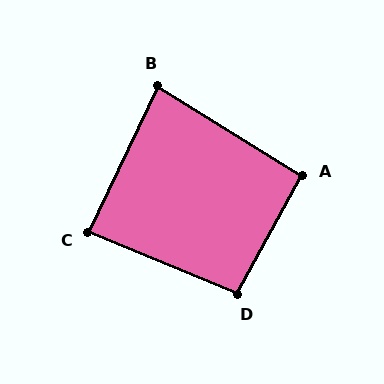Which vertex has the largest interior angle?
D, at approximately 96 degrees.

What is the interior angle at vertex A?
Approximately 93 degrees (approximately right).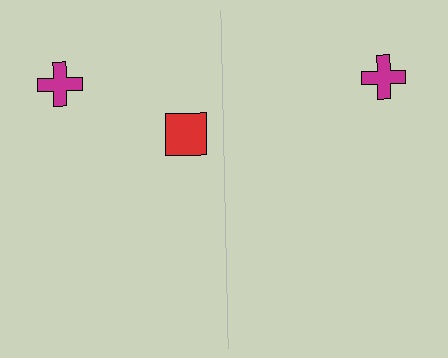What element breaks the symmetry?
A red square is missing from the right side.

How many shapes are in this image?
There are 3 shapes in this image.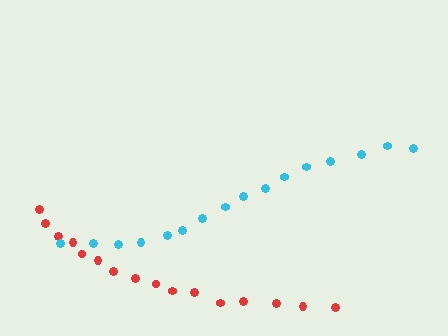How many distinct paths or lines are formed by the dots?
There are 2 distinct paths.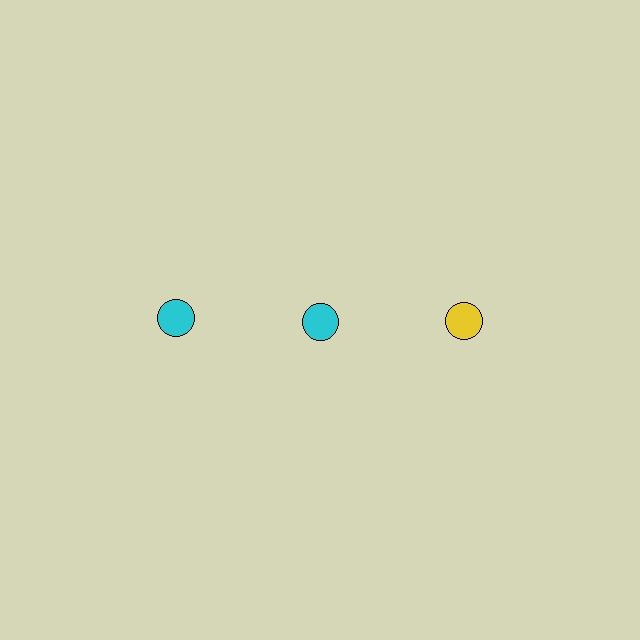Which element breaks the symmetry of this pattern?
The yellow circle in the top row, center column breaks the symmetry. All other shapes are cyan circles.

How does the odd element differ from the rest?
It has a different color: yellow instead of cyan.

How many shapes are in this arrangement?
There are 3 shapes arranged in a grid pattern.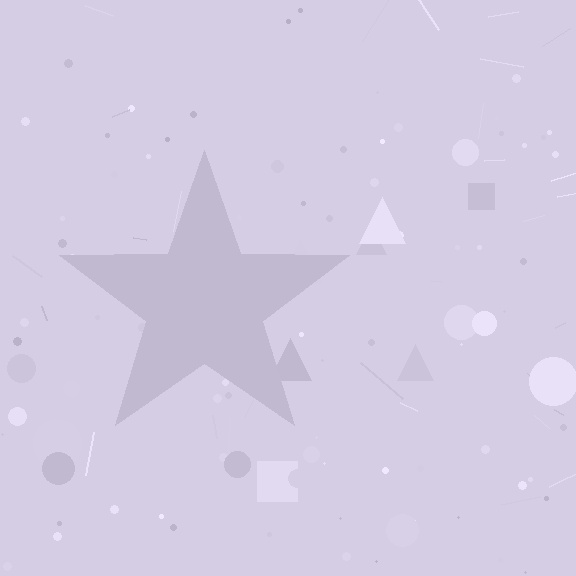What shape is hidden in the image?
A star is hidden in the image.